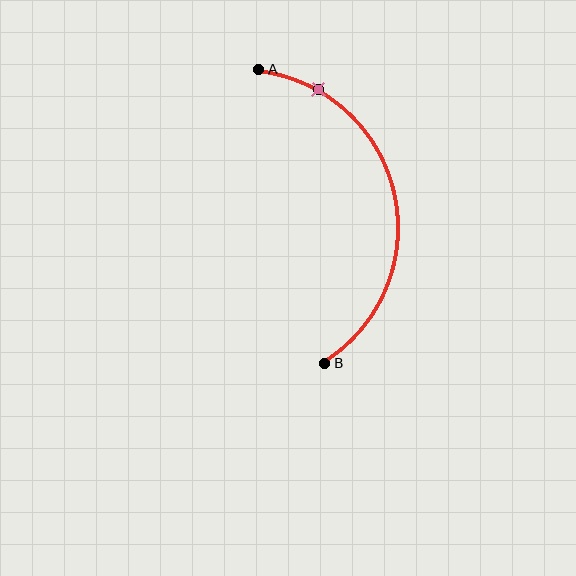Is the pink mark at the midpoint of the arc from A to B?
No. The pink mark lies on the arc but is closer to endpoint A. The arc midpoint would be at the point on the curve equidistant along the arc from both A and B.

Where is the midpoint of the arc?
The arc midpoint is the point on the curve farthest from the straight line joining A and B. It sits to the right of that line.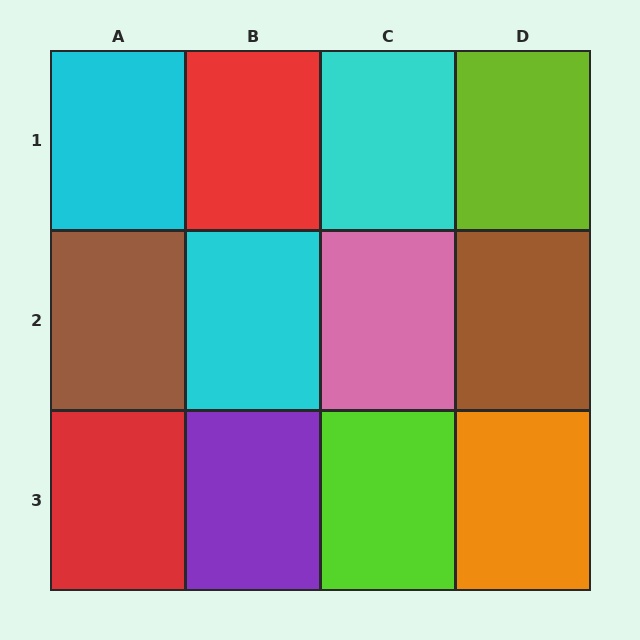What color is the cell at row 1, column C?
Cyan.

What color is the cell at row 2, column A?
Brown.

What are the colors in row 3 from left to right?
Red, purple, lime, orange.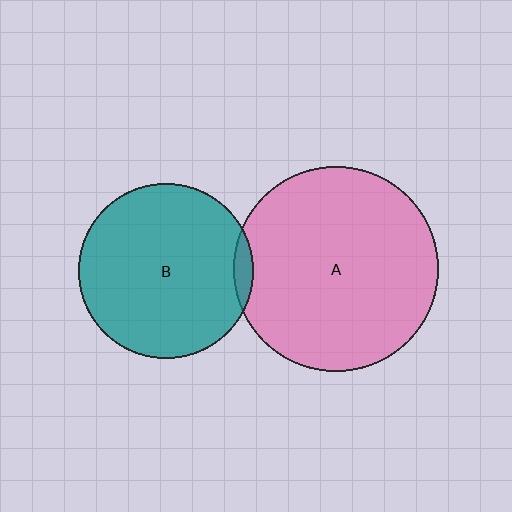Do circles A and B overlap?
Yes.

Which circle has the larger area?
Circle A (pink).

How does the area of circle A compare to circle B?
Approximately 1.4 times.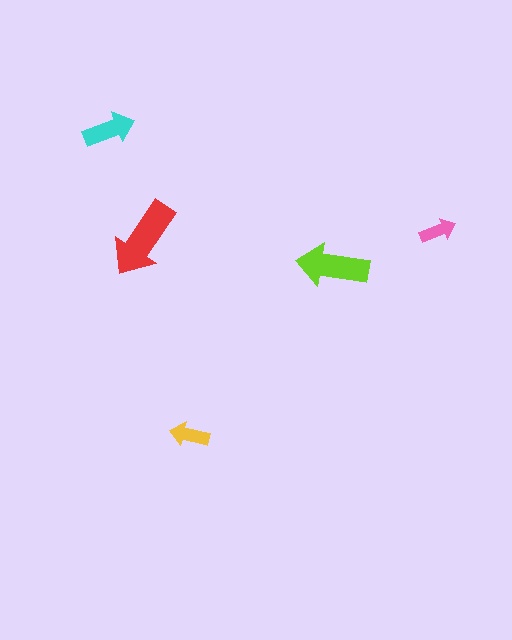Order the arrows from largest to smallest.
the red one, the lime one, the cyan one, the yellow one, the pink one.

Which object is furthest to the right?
The pink arrow is rightmost.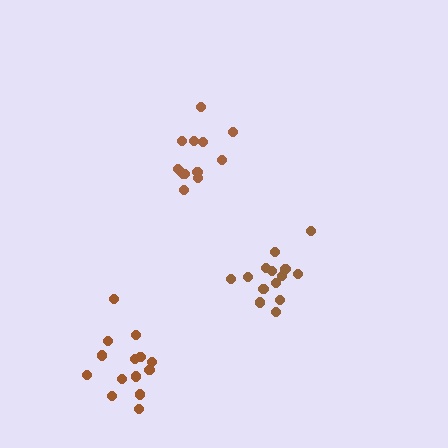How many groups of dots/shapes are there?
There are 3 groups.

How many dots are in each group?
Group 1: 14 dots, Group 2: 14 dots, Group 3: 14 dots (42 total).